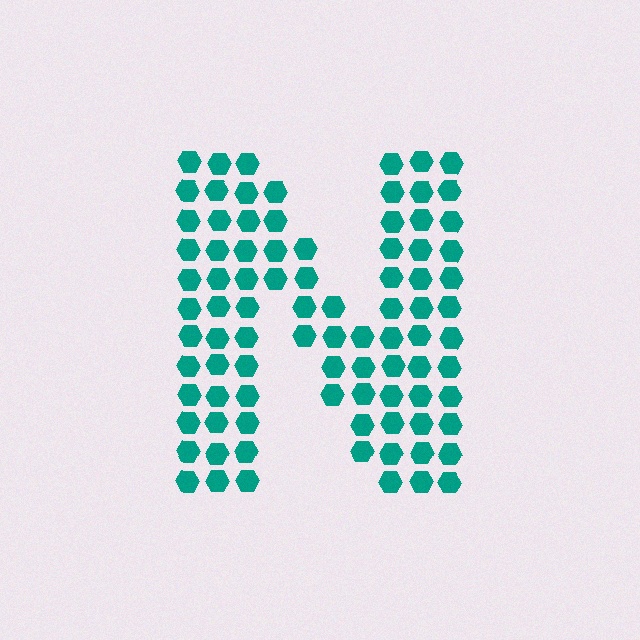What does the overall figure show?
The overall figure shows the letter N.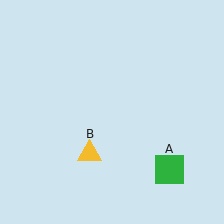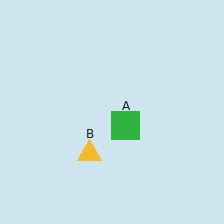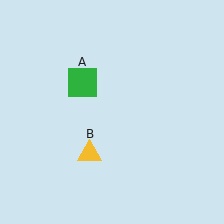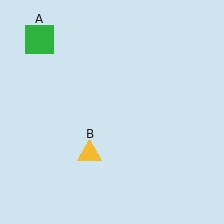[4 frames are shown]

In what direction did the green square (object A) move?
The green square (object A) moved up and to the left.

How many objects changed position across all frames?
1 object changed position: green square (object A).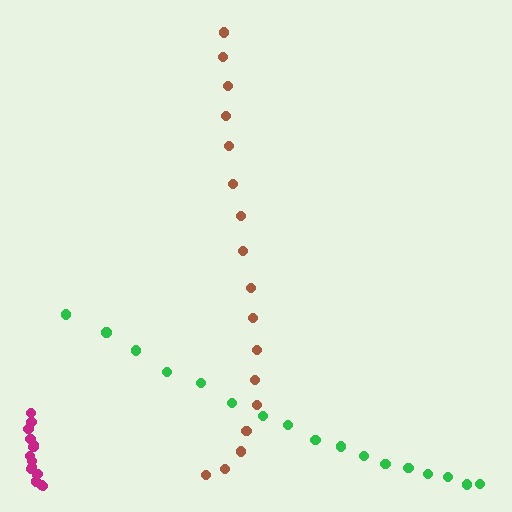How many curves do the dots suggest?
There are 3 distinct paths.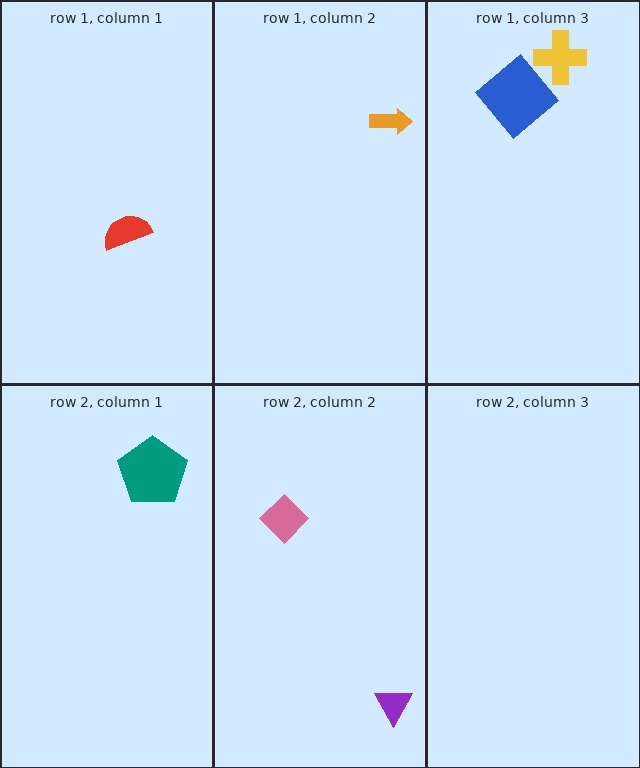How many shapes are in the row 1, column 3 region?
2.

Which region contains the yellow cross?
The row 1, column 3 region.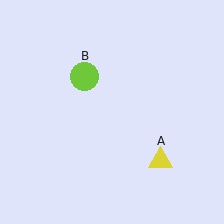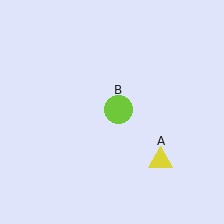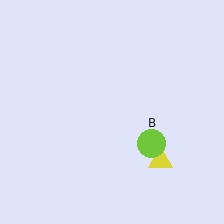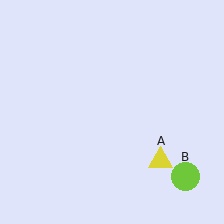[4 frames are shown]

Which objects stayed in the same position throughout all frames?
Yellow triangle (object A) remained stationary.